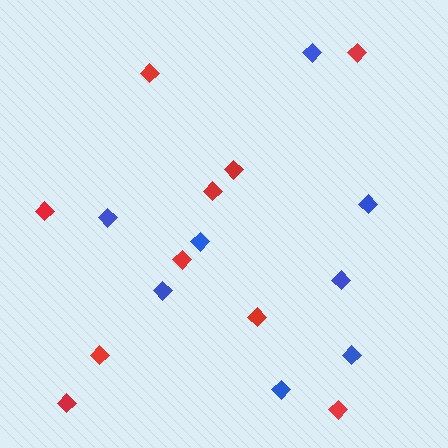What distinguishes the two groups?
There are 2 groups: one group of red diamonds (10) and one group of blue diamonds (8).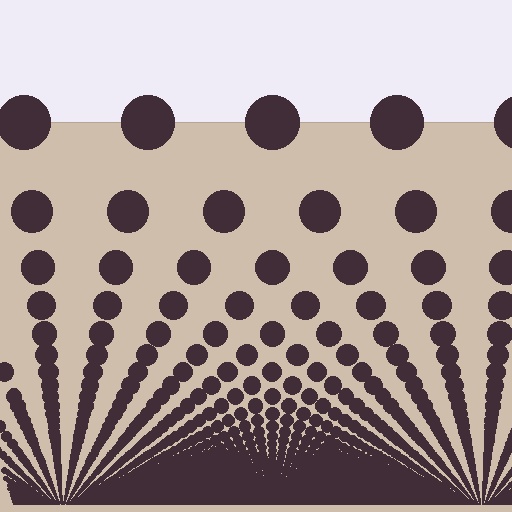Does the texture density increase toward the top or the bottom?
Density increases toward the bottom.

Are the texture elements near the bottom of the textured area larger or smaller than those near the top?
Smaller. The gradient is inverted — elements near the bottom are smaller and denser.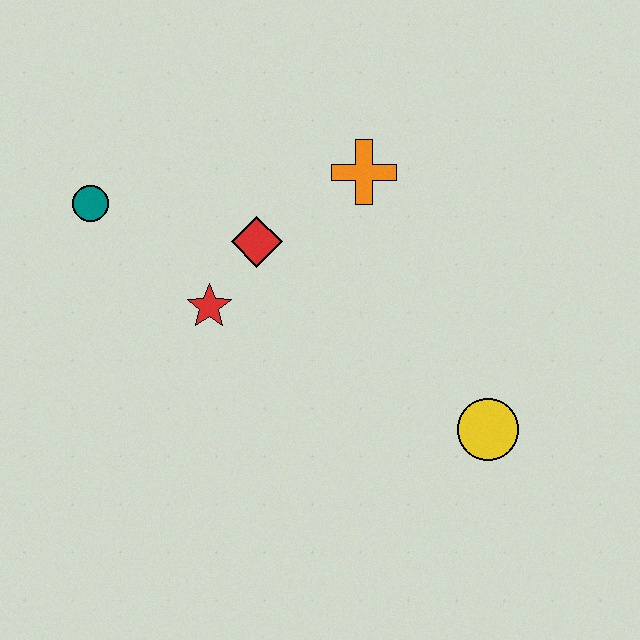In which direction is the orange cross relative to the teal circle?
The orange cross is to the right of the teal circle.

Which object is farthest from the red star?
The yellow circle is farthest from the red star.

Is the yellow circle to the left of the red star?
No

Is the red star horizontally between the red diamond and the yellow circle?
No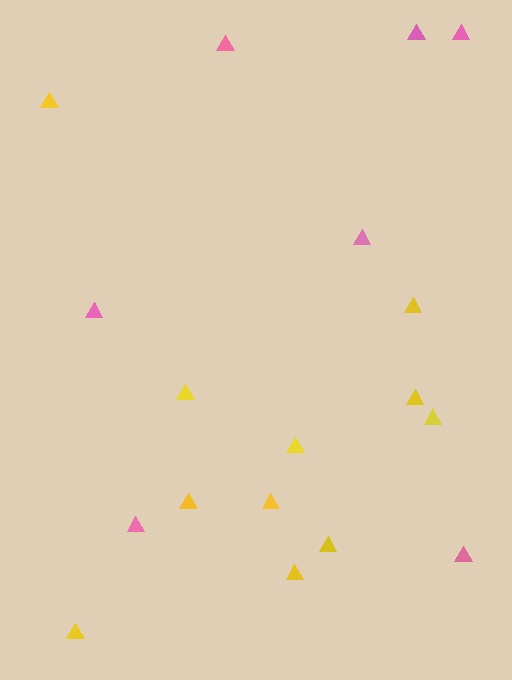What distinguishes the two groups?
There are 2 groups: one group of yellow triangles (11) and one group of pink triangles (7).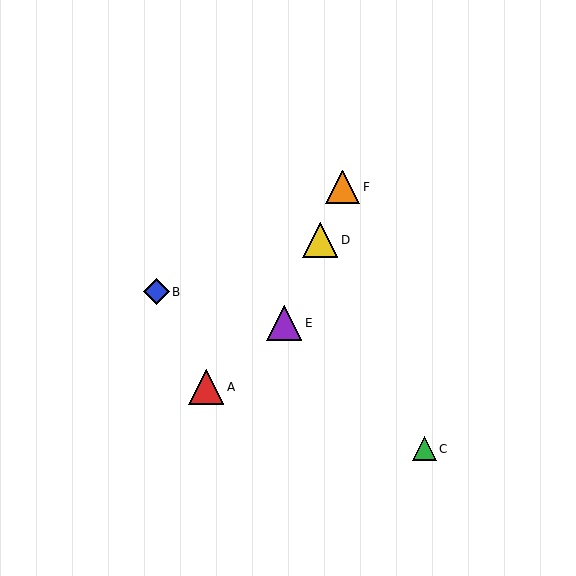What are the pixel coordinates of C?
Object C is at (424, 449).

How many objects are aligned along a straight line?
3 objects (D, E, F) are aligned along a straight line.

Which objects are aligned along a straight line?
Objects D, E, F are aligned along a straight line.